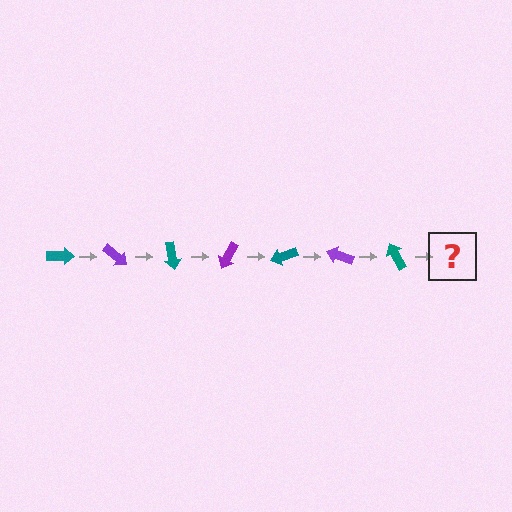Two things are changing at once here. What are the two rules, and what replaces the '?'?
The two rules are that it rotates 40 degrees each step and the color cycles through teal and purple. The '?' should be a purple arrow, rotated 280 degrees from the start.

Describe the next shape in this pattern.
It should be a purple arrow, rotated 280 degrees from the start.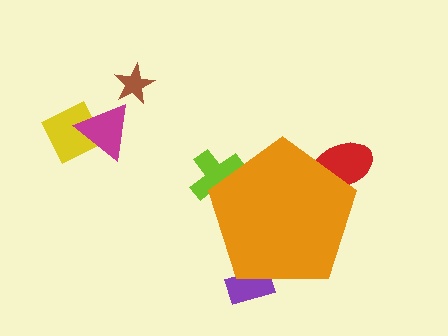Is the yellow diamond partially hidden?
No, the yellow diamond is fully visible.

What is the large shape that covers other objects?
An orange pentagon.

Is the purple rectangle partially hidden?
Yes, the purple rectangle is partially hidden behind the orange pentagon.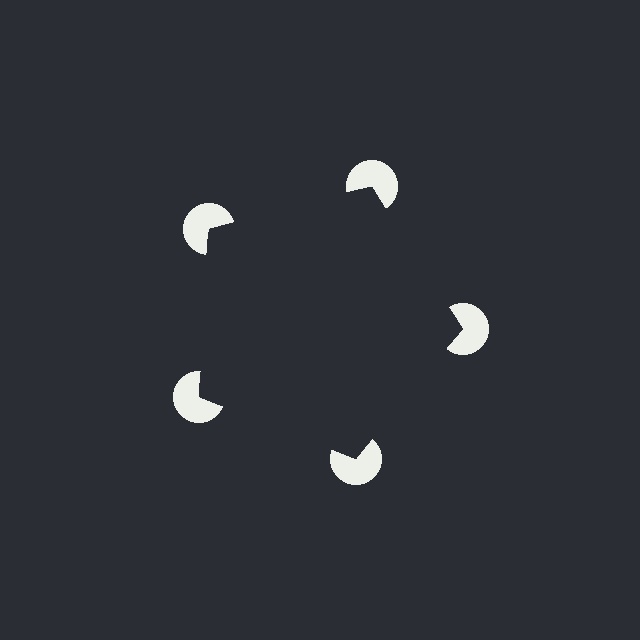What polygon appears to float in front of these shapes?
An illusory pentagon — its edges are inferred from the aligned wedge cuts in the pac-man discs, not physically drawn.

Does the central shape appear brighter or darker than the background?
It typically appears slightly darker than the background, even though no actual brightness change is drawn.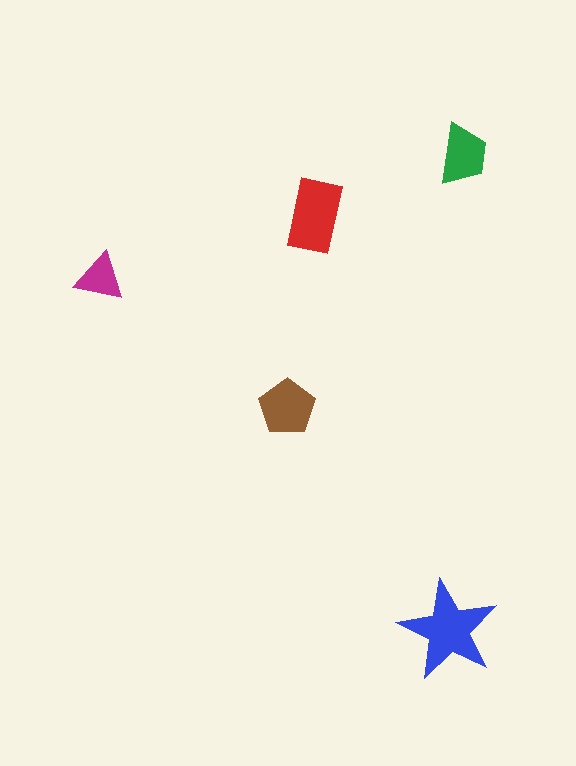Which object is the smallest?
The magenta triangle.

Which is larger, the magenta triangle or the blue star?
The blue star.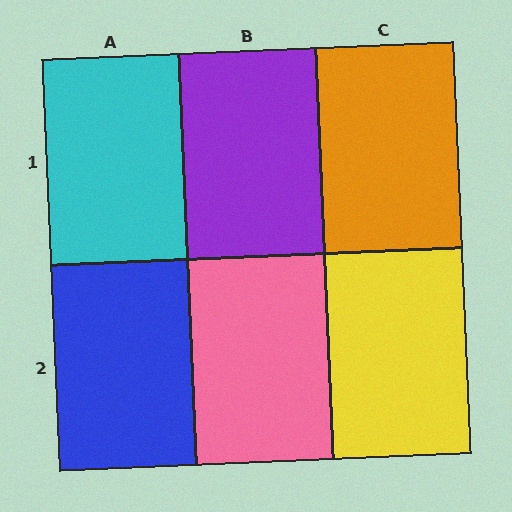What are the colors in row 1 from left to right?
Cyan, purple, orange.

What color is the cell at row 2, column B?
Pink.